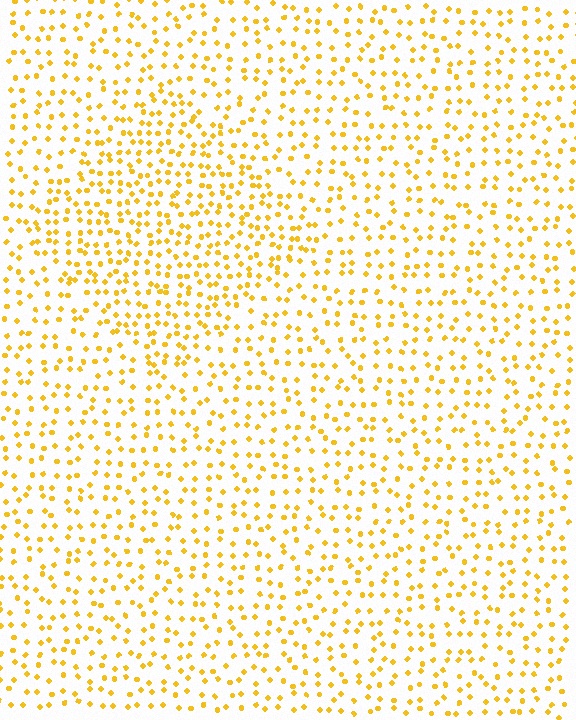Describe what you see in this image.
The image contains small yellow elements arranged at two different densities. A diamond-shaped region is visible where the elements are more densely packed than the surrounding area.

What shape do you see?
I see a diamond.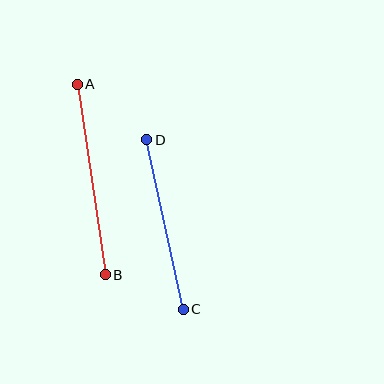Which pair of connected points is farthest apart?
Points A and B are farthest apart.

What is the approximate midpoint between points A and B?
The midpoint is at approximately (91, 180) pixels.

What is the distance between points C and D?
The distance is approximately 173 pixels.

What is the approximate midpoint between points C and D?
The midpoint is at approximately (165, 224) pixels.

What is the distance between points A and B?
The distance is approximately 192 pixels.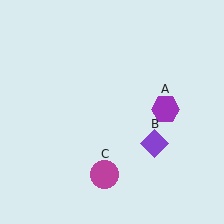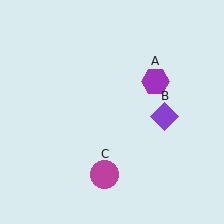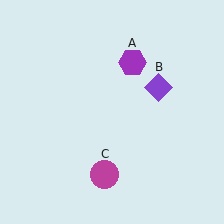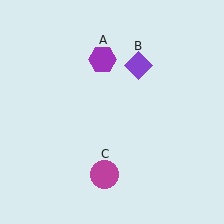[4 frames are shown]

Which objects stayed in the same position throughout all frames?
Magenta circle (object C) remained stationary.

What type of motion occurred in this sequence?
The purple hexagon (object A), purple diamond (object B) rotated counterclockwise around the center of the scene.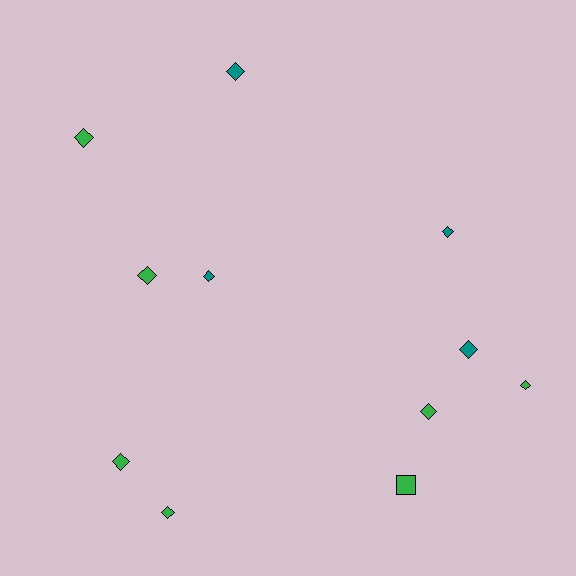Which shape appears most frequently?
Diamond, with 10 objects.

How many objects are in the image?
There are 11 objects.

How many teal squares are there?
There are no teal squares.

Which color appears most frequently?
Green, with 7 objects.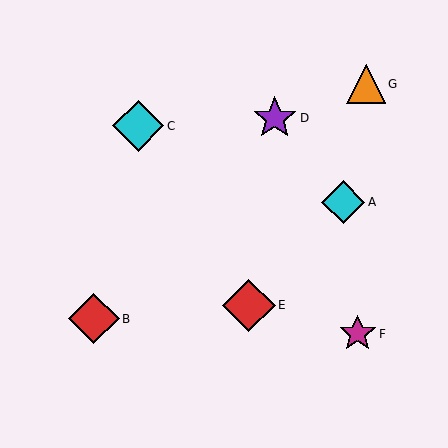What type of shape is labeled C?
Shape C is a cyan diamond.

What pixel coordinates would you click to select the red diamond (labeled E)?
Click at (249, 305) to select the red diamond E.